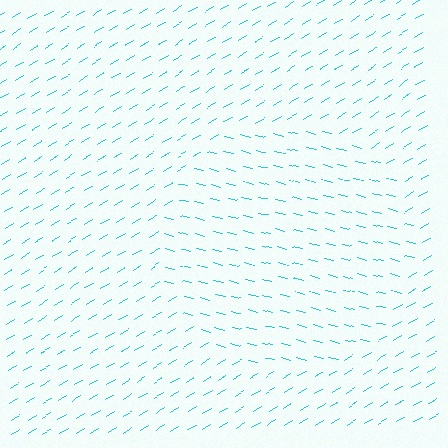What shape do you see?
I see a circle.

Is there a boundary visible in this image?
Yes, there is a texture boundary formed by a change in line orientation.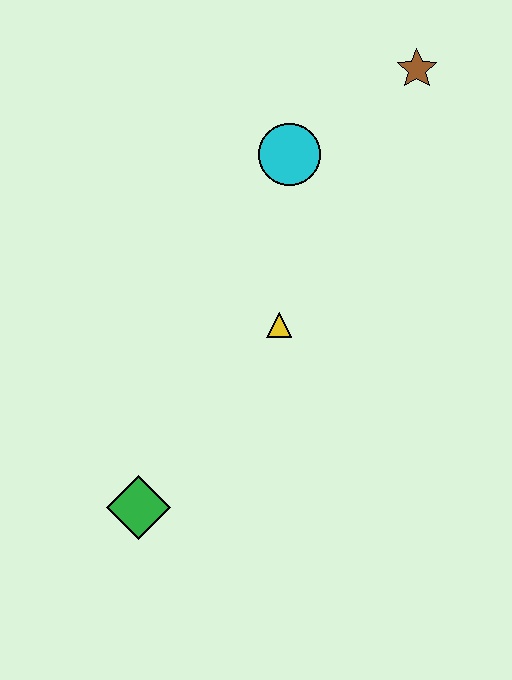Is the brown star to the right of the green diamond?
Yes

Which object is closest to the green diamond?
The yellow triangle is closest to the green diamond.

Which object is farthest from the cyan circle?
The green diamond is farthest from the cyan circle.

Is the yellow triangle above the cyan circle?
No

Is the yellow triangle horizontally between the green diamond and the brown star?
Yes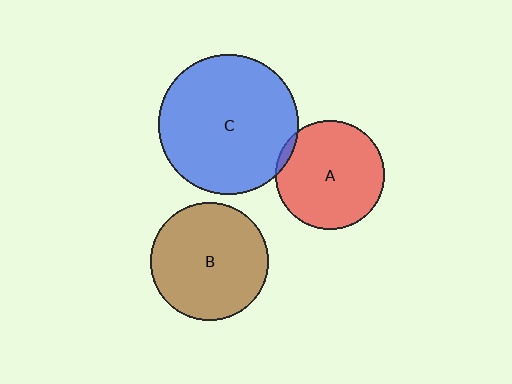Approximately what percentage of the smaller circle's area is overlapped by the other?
Approximately 5%.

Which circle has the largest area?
Circle C (blue).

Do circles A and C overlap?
Yes.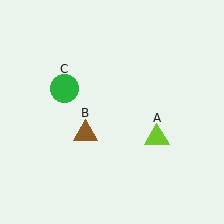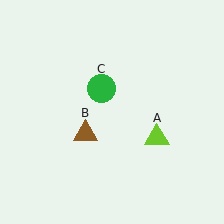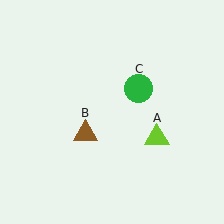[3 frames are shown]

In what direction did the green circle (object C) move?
The green circle (object C) moved right.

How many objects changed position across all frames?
1 object changed position: green circle (object C).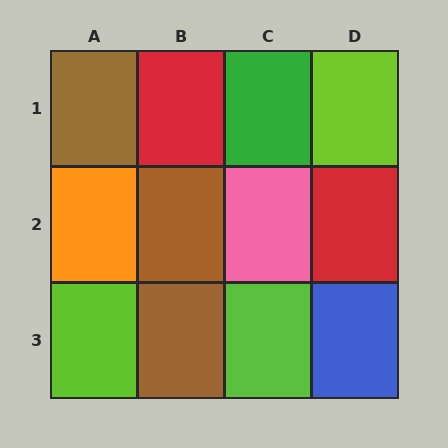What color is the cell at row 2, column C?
Pink.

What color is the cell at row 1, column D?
Lime.